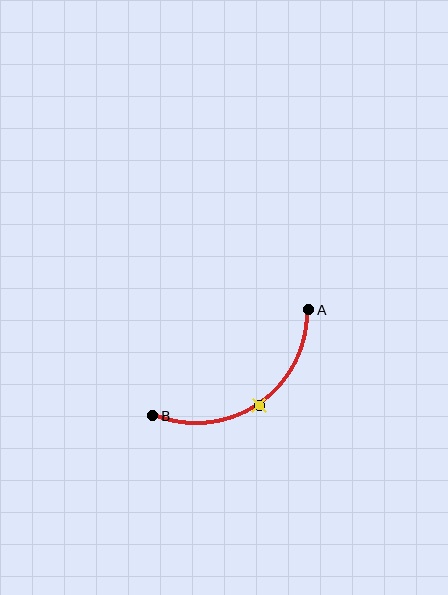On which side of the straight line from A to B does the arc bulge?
The arc bulges below and to the right of the straight line connecting A and B.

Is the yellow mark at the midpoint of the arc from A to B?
Yes. The yellow mark lies on the arc at equal arc-length from both A and B — it is the arc midpoint.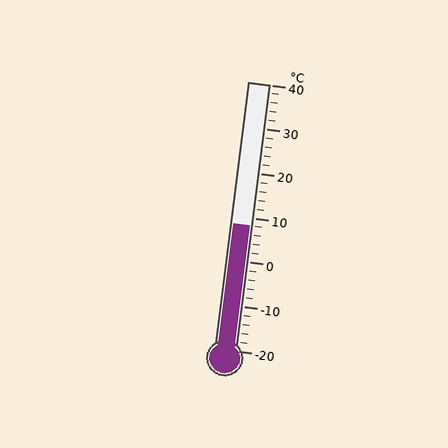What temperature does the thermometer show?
The thermometer shows approximately 8°C.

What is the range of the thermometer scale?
The thermometer scale ranges from -20°C to 40°C.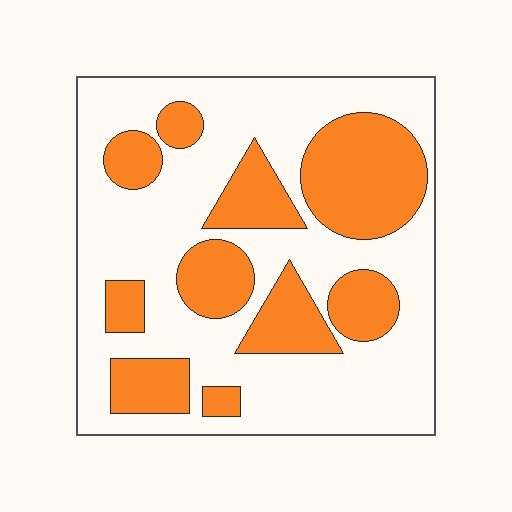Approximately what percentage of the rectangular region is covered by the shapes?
Approximately 35%.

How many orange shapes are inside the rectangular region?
10.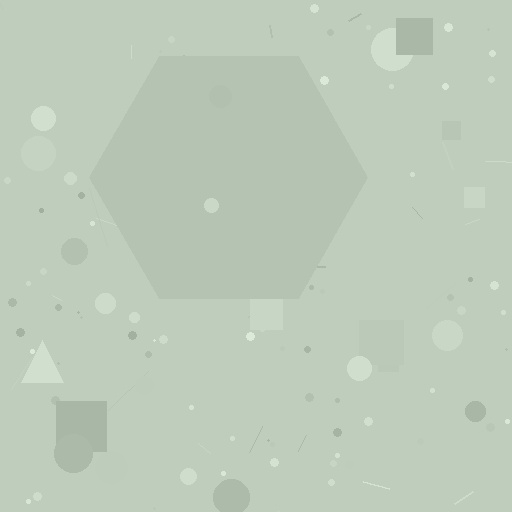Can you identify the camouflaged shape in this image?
The camouflaged shape is a hexagon.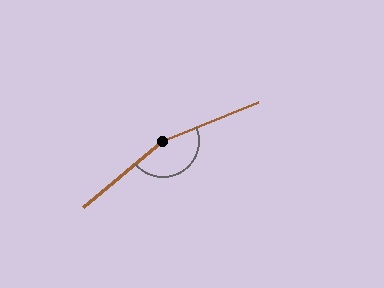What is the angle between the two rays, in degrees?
Approximately 162 degrees.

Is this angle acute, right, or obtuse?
It is obtuse.